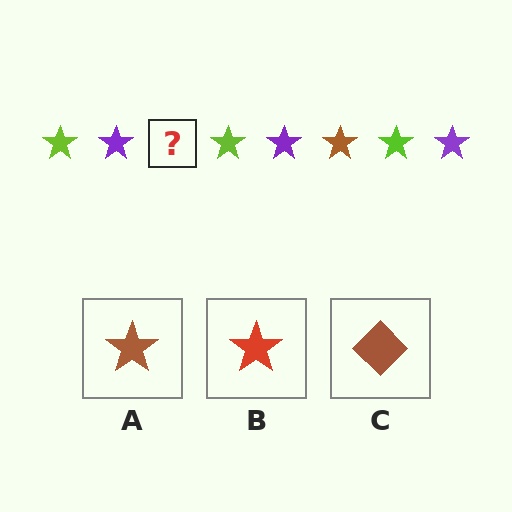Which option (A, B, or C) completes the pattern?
A.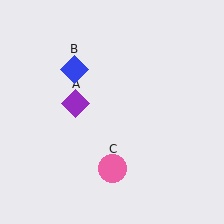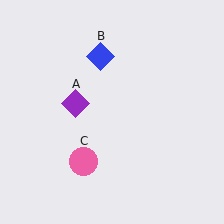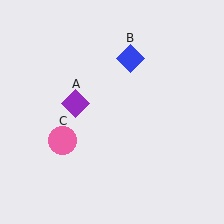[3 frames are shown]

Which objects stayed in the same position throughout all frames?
Purple diamond (object A) remained stationary.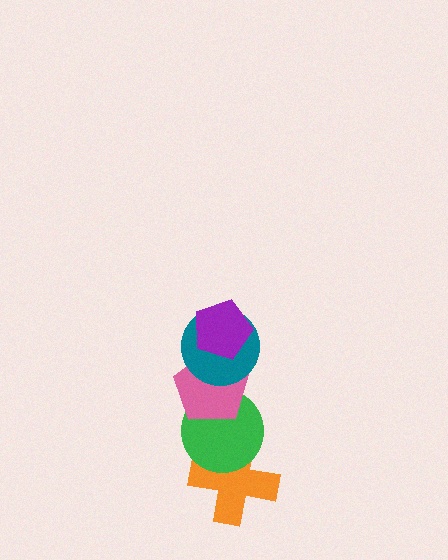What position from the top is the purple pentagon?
The purple pentagon is 1st from the top.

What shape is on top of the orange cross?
The green circle is on top of the orange cross.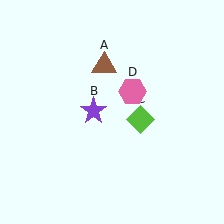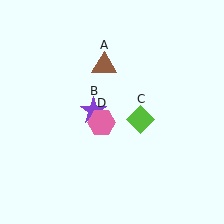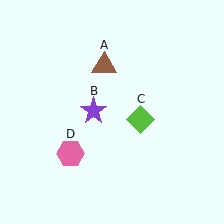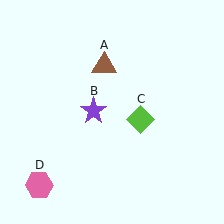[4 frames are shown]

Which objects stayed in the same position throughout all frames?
Brown triangle (object A) and purple star (object B) and lime diamond (object C) remained stationary.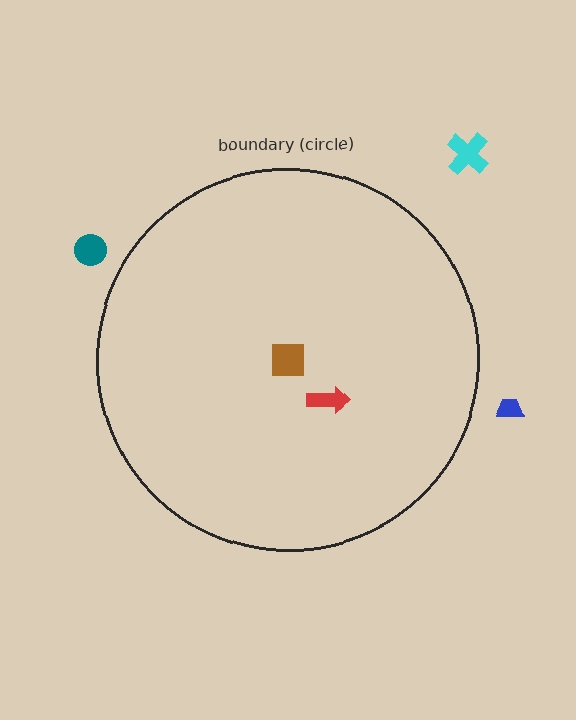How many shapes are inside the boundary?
2 inside, 3 outside.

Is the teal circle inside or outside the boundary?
Outside.